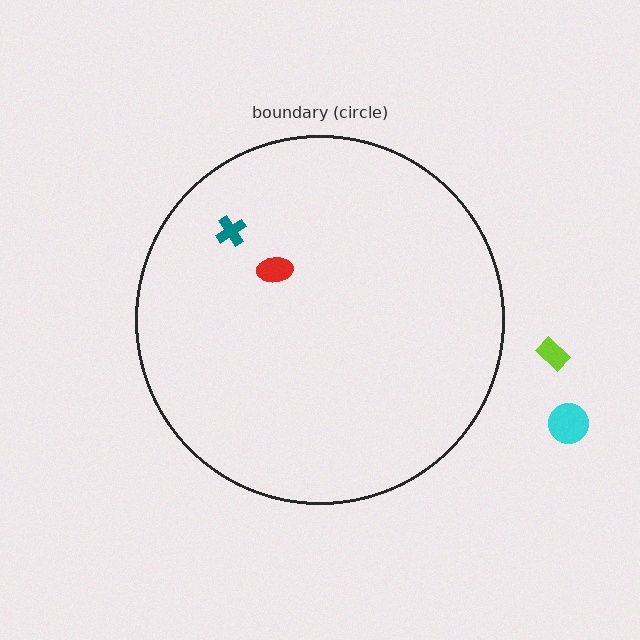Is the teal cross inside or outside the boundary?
Inside.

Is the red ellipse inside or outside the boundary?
Inside.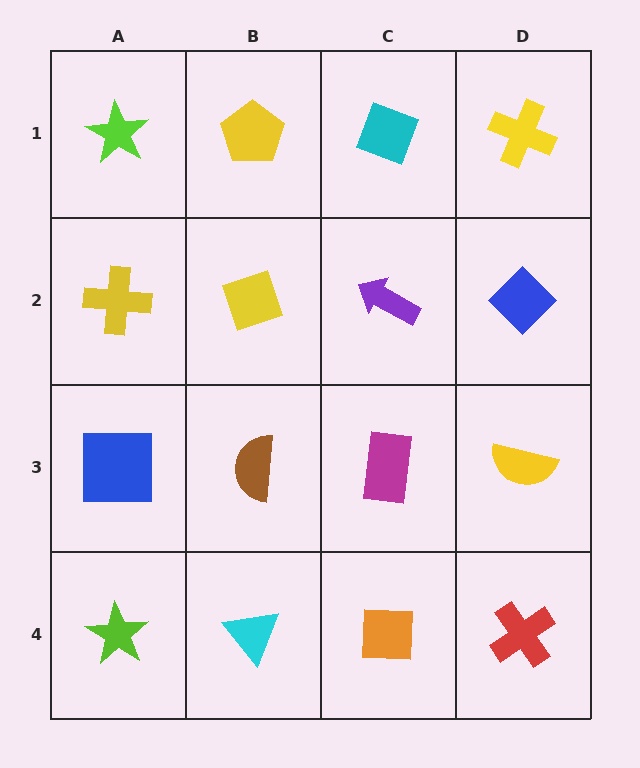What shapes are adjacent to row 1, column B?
A yellow diamond (row 2, column B), a lime star (row 1, column A), a cyan diamond (row 1, column C).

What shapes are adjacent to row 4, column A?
A blue square (row 3, column A), a cyan triangle (row 4, column B).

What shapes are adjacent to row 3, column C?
A purple arrow (row 2, column C), an orange square (row 4, column C), a brown semicircle (row 3, column B), a yellow semicircle (row 3, column D).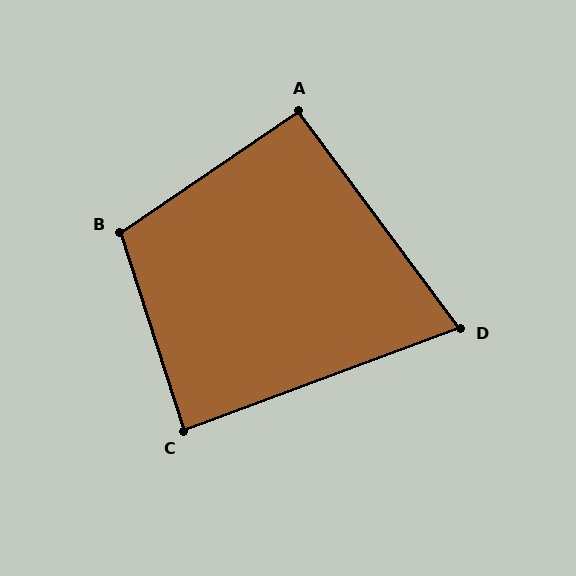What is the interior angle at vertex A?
Approximately 93 degrees (approximately right).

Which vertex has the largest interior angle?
B, at approximately 106 degrees.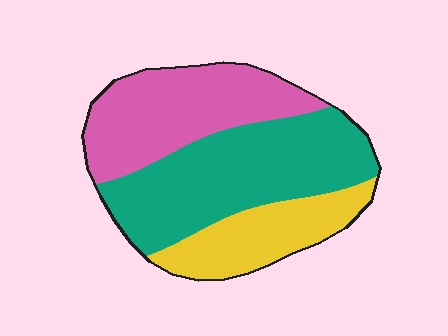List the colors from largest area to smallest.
From largest to smallest: teal, pink, yellow.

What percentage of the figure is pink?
Pink takes up about one third (1/3) of the figure.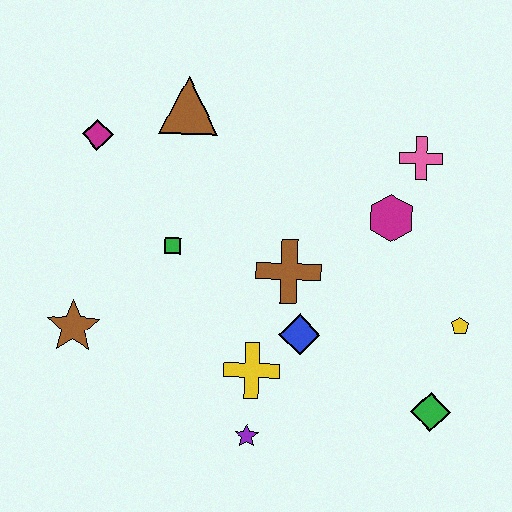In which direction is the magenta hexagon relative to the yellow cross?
The magenta hexagon is above the yellow cross.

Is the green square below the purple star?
No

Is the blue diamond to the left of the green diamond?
Yes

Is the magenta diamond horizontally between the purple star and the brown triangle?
No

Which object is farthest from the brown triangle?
The green diamond is farthest from the brown triangle.